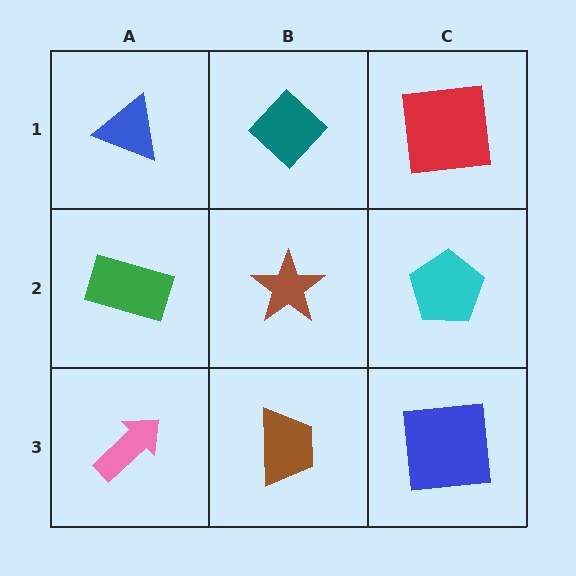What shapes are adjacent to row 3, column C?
A cyan pentagon (row 2, column C), a brown trapezoid (row 3, column B).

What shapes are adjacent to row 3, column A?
A green rectangle (row 2, column A), a brown trapezoid (row 3, column B).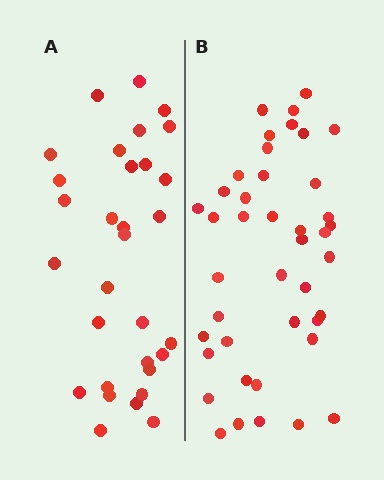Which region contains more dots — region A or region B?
Region B (the right region) has more dots.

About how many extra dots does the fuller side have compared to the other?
Region B has roughly 12 or so more dots than region A.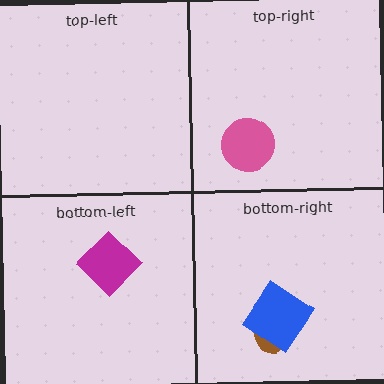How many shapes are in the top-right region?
1.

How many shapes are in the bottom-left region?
1.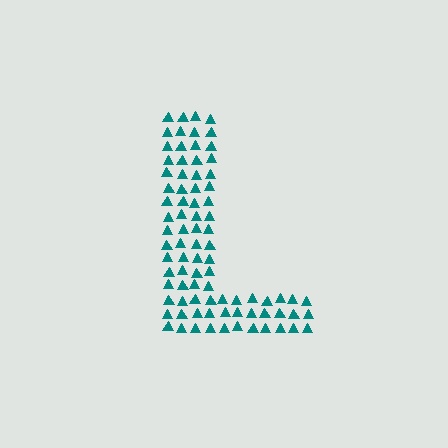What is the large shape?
The large shape is the letter L.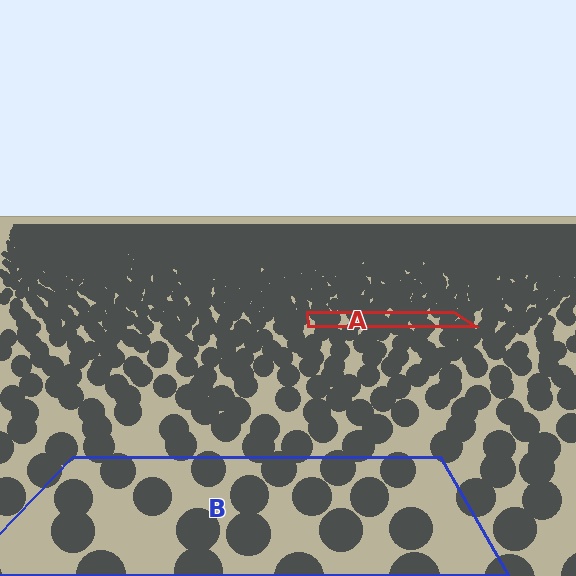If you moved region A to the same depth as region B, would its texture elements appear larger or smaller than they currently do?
They would appear larger. At a closer depth, the same texture elements are projected at a bigger on-screen size.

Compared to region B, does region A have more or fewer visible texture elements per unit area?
Region A has more texture elements per unit area — they are packed more densely because it is farther away.